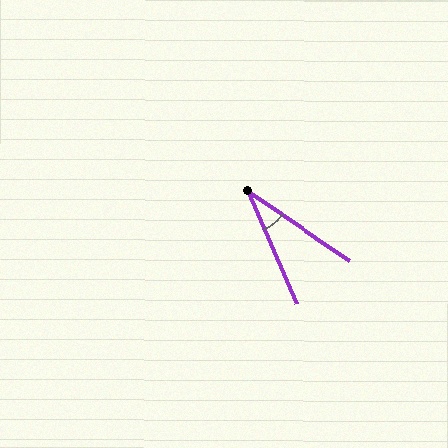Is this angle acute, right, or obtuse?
It is acute.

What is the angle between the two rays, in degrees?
Approximately 33 degrees.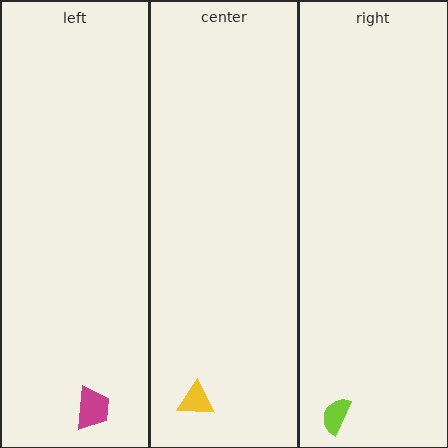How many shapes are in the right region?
1.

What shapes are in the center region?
The yellow triangle.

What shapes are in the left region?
The magenta trapezoid.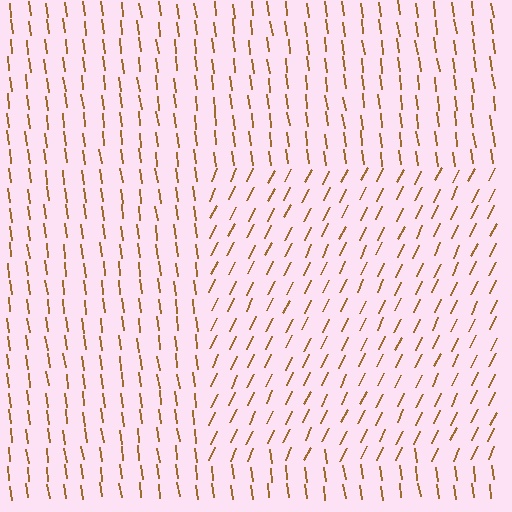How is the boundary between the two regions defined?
The boundary is defined purely by a change in line orientation (approximately 33 degrees difference). All lines are the same color and thickness.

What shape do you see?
I see a rectangle.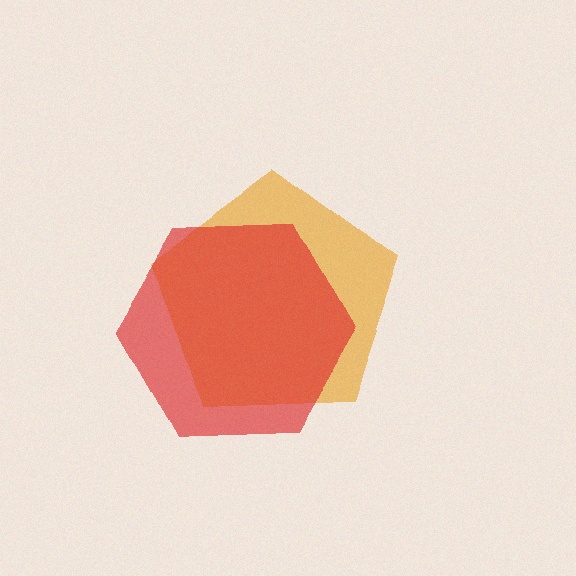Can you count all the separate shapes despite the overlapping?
Yes, there are 2 separate shapes.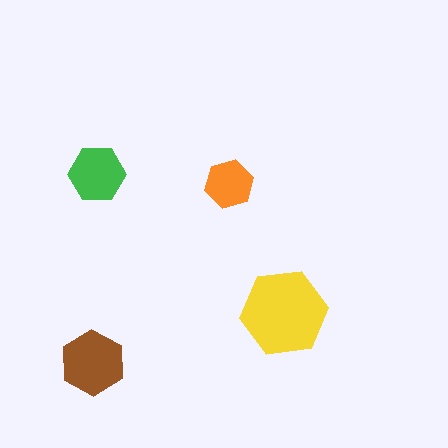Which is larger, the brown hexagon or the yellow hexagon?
The yellow one.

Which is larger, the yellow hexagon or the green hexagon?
The yellow one.